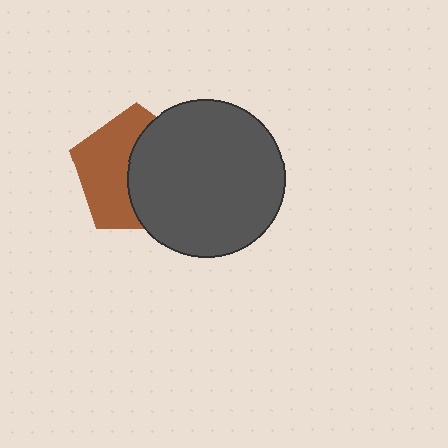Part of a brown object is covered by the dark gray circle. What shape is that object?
It is a pentagon.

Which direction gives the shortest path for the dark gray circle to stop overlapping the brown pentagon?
Moving right gives the shortest separation.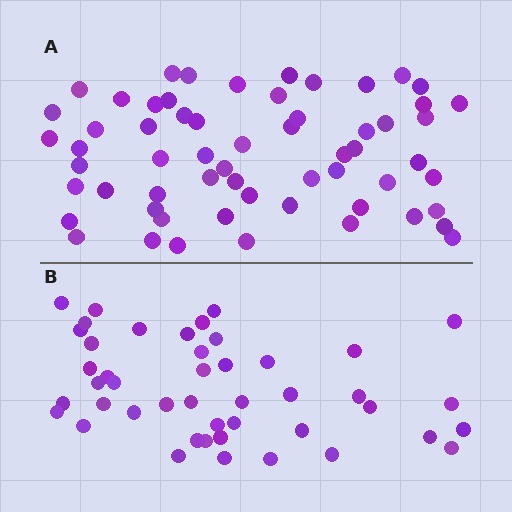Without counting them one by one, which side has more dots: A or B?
Region A (the top region) has more dots.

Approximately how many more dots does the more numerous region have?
Region A has approximately 15 more dots than region B.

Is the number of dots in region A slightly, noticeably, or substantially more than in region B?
Region A has noticeably more, but not dramatically so. The ratio is roughly 1.3 to 1.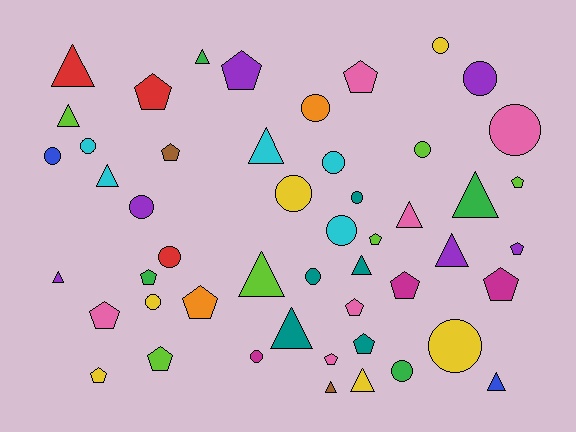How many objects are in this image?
There are 50 objects.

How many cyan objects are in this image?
There are 5 cyan objects.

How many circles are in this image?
There are 18 circles.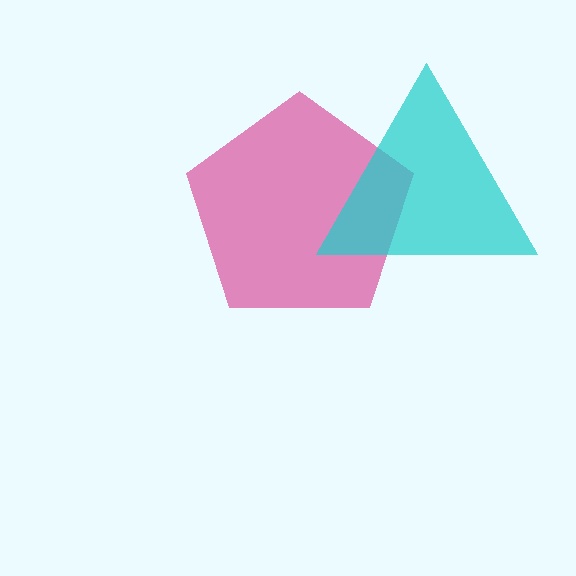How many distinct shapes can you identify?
There are 2 distinct shapes: a magenta pentagon, a cyan triangle.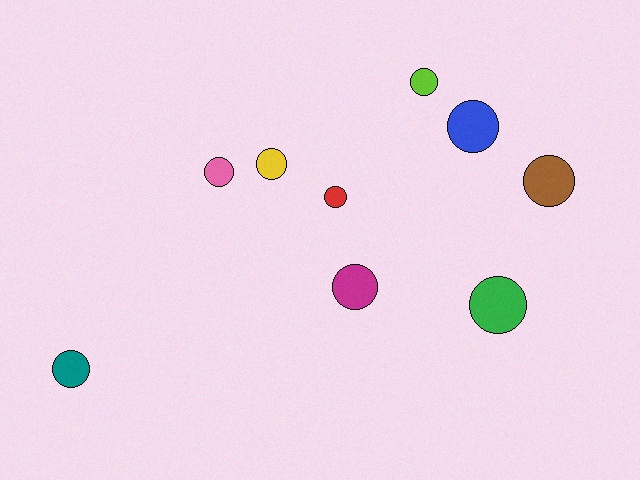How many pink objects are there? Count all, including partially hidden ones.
There is 1 pink object.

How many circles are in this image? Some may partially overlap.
There are 9 circles.